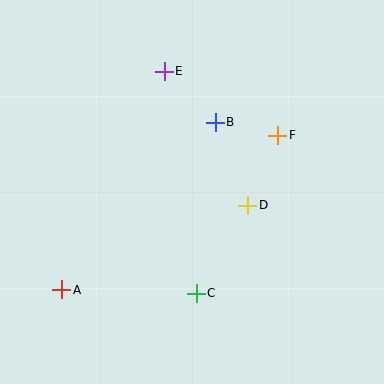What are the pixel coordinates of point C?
Point C is at (196, 293).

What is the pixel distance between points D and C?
The distance between D and C is 102 pixels.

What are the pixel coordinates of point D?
Point D is at (248, 205).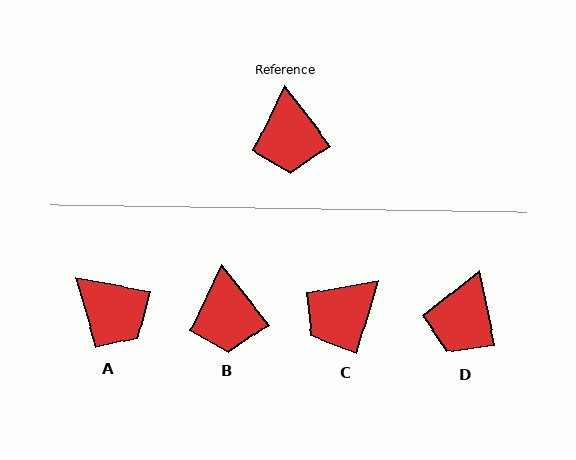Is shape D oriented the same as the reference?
No, it is off by about 27 degrees.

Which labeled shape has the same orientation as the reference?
B.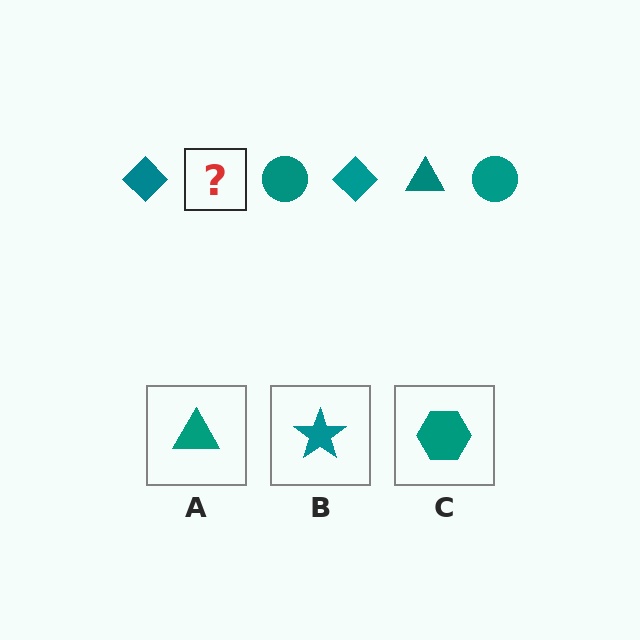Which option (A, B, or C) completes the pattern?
A.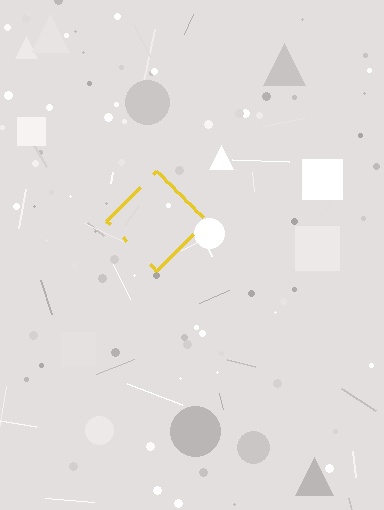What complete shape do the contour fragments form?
The contour fragments form a diamond.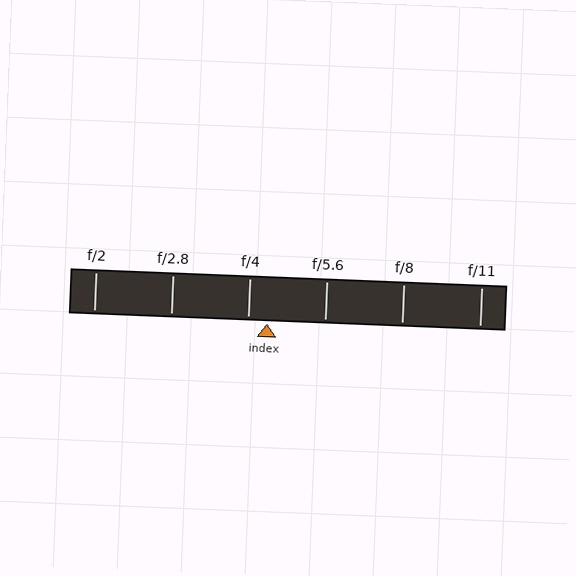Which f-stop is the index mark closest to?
The index mark is closest to f/4.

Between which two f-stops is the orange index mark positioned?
The index mark is between f/4 and f/5.6.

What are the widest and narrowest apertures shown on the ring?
The widest aperture shown is f/2 and the narrowest is f/11.